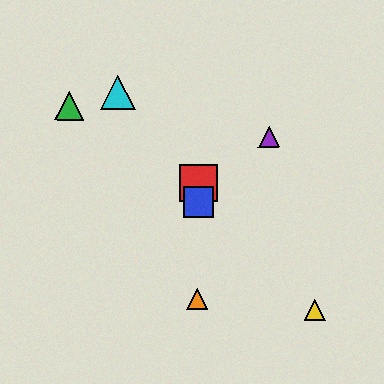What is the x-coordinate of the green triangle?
The green triangle is at x≈69.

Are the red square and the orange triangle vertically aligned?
Yes, both are at x≈199.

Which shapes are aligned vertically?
The red square, the blue square, the orange triangle are aligned vertically.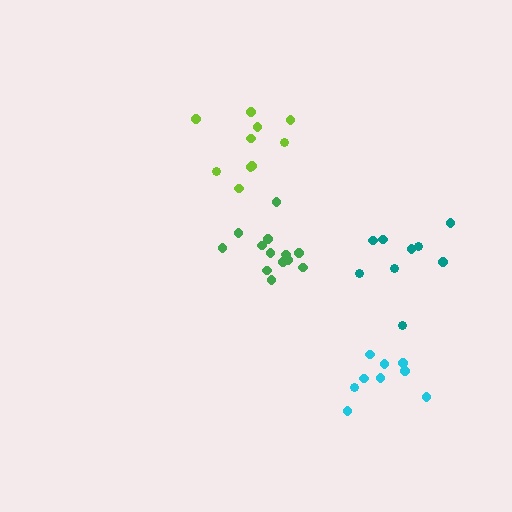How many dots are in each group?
Group 1: 9 dots, Group 2: 10 dots, Group 3: 13 dots, Group 4: 9 dots (41 total).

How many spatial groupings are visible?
There are 4 spatial groupings.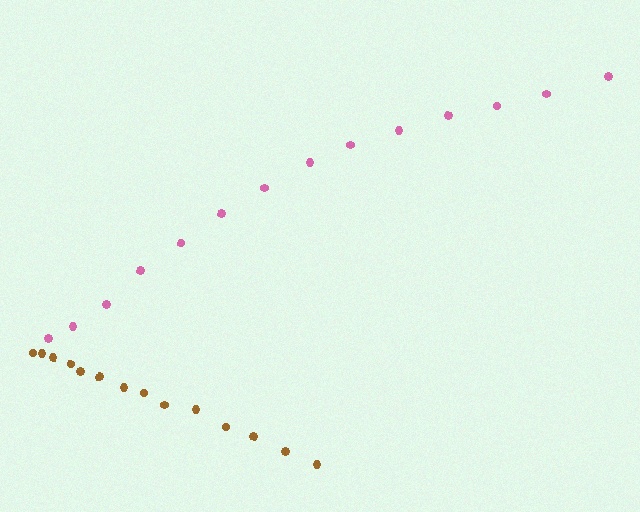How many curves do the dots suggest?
There are 2 distinct paths.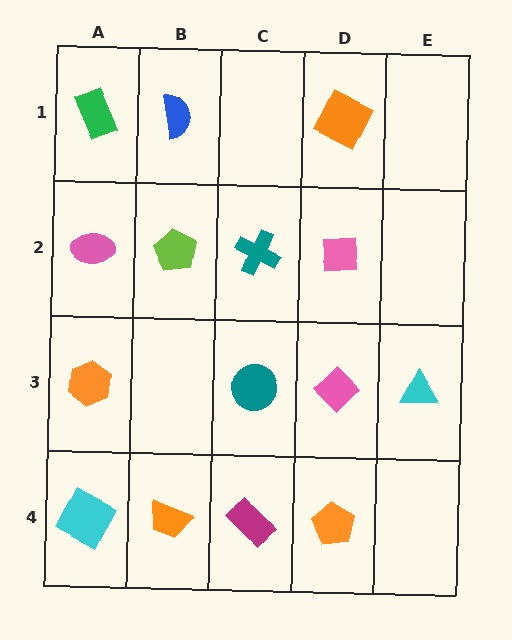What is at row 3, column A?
An orange hexagon.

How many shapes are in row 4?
4 shapes.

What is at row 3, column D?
A pink diamond.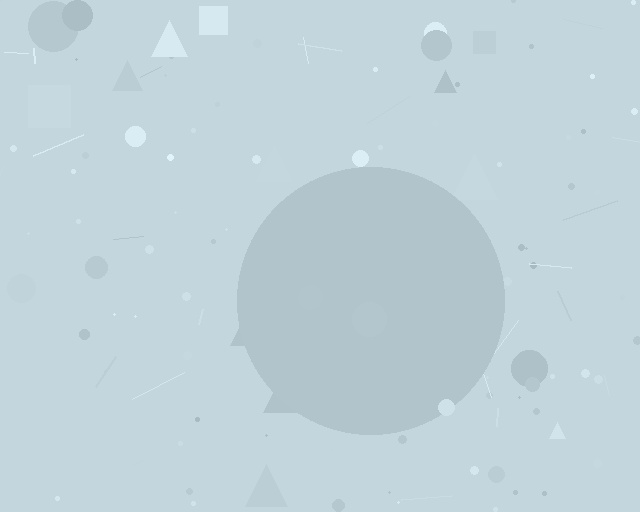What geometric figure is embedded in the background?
A circle is embedded in the background.